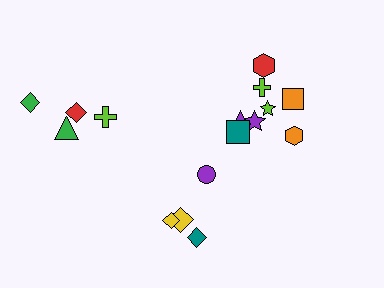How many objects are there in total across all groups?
There are 16 objects.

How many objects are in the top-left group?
There are 4 objects.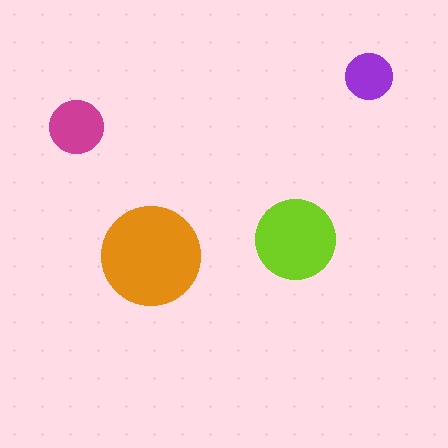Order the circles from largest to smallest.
the orange one, the lime one, the magenta one, the purple one.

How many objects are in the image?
There are 4 objects in the image.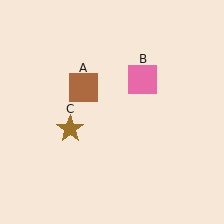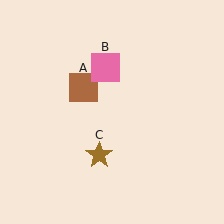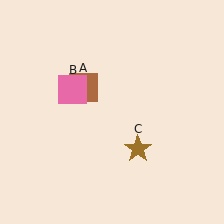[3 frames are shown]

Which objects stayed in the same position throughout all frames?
Brown square (object A) remained stationary.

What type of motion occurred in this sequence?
The pink square (object B), brown star (object C) rotated counterclockwise around the center of the scene.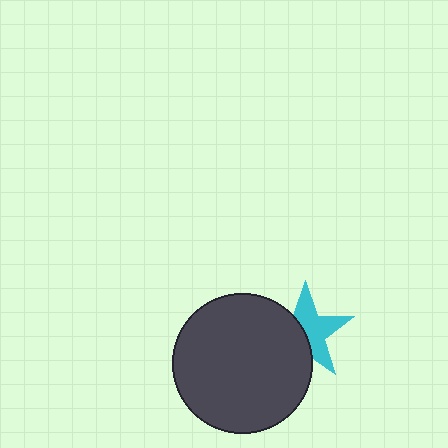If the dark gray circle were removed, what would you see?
You would see the complete cyan star.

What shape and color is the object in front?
The object in front is a dark gray circle.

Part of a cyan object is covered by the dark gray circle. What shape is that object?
It is a star.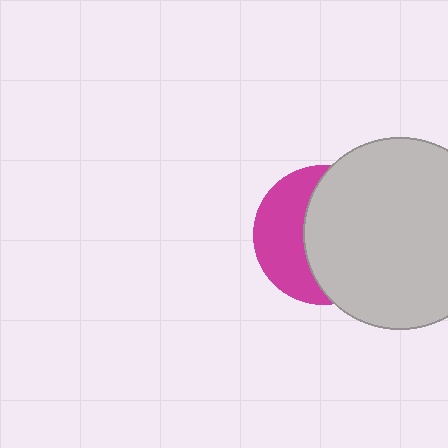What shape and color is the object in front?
The object in front is a light gray circle.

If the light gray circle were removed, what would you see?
You would see the complete magenta circle.